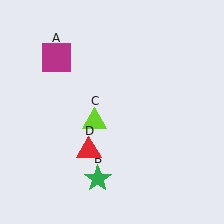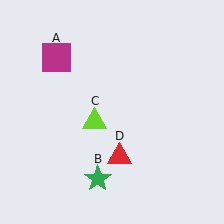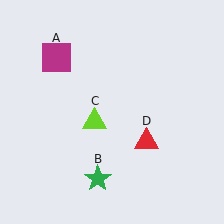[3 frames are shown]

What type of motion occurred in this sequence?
The red triangle (object D) rotated counterclockwise around the center of the scene.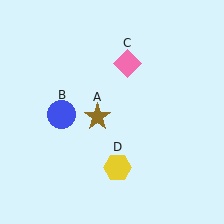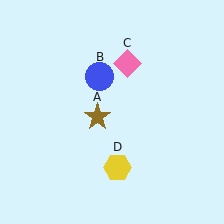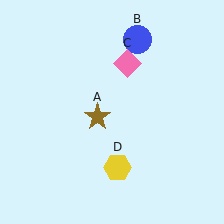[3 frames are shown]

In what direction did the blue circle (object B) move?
The blue circle (object B) moved up and to the right.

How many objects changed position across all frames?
1 object changed position: blue circle (object B).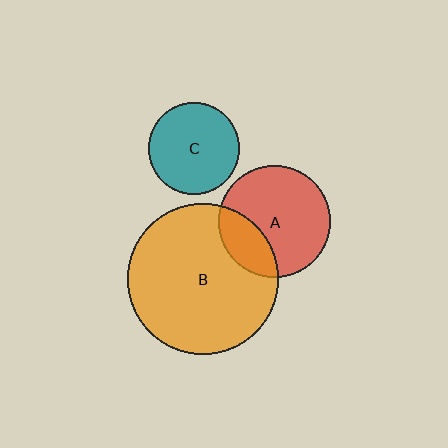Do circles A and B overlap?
Yes.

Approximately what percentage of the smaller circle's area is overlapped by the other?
Approximately 25%.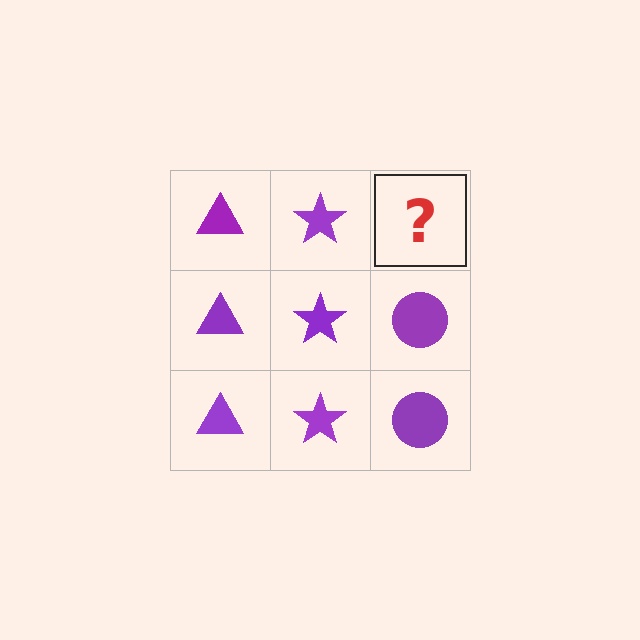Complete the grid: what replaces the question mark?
The question mark should be replaced with a purple circle.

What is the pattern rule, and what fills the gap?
The rule is that each column has a consistent shape. The gap should be filled with a purple circle.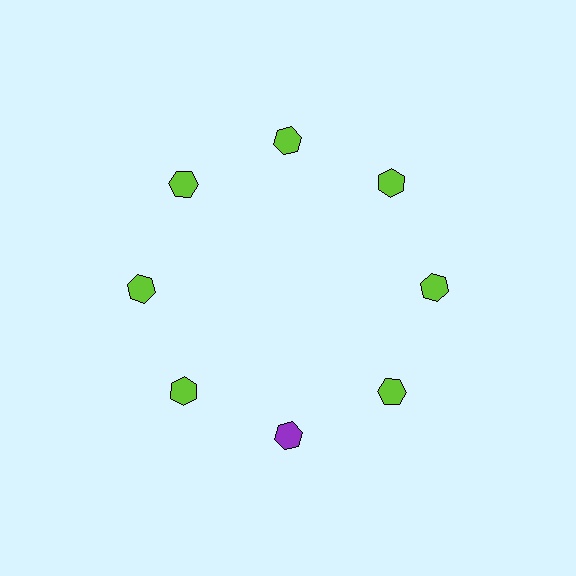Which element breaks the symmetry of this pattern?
The purple hexagon at roughly the 6 o'clock position breaks the symmetry. All other shapes are lime hexagons.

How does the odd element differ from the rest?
It has a different color: purple instead of lime.